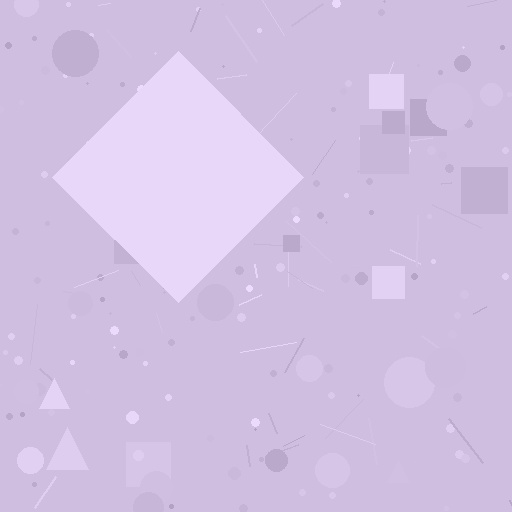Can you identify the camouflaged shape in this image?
The camouflaged shape is a diamond.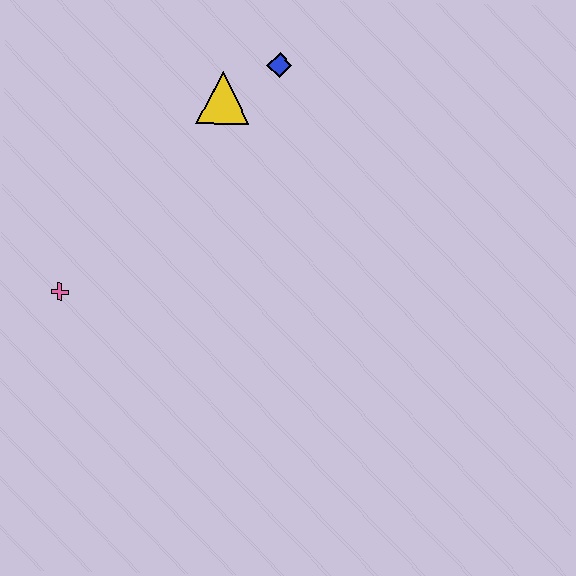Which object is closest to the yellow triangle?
The blue diamond is closest to the yellow triangle.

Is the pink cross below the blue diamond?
Yes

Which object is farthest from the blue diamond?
The pink cross is farthest from the blue diamond.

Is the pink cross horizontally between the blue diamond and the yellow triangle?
No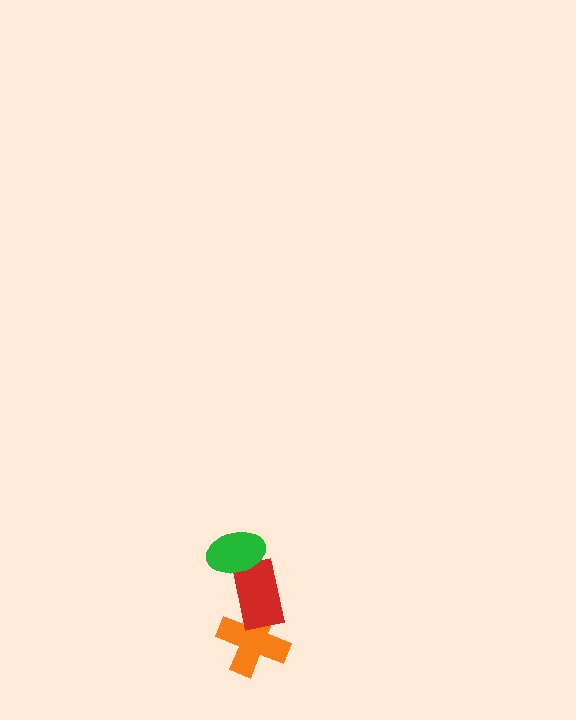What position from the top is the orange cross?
The orange cross is 3rd from the top.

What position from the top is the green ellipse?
The green ellipse is 1st from the top.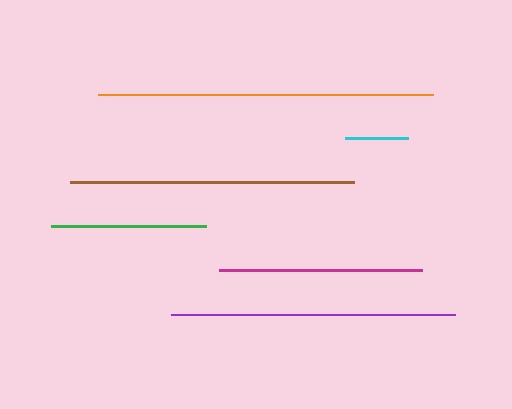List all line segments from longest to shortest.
From longest to shortest: orange, brown, purple, magenta, green, cyan.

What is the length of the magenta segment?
The magenta segment is approximately 203 pixels long.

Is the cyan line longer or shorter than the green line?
The green line is longer than the cyan line.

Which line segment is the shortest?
The cyan line is the shortest at approximately 63 pixels.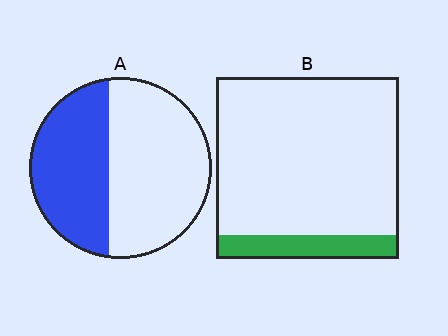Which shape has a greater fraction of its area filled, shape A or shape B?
Shape A.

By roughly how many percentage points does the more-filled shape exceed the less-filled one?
By roughly 30 percentage points (A over B).